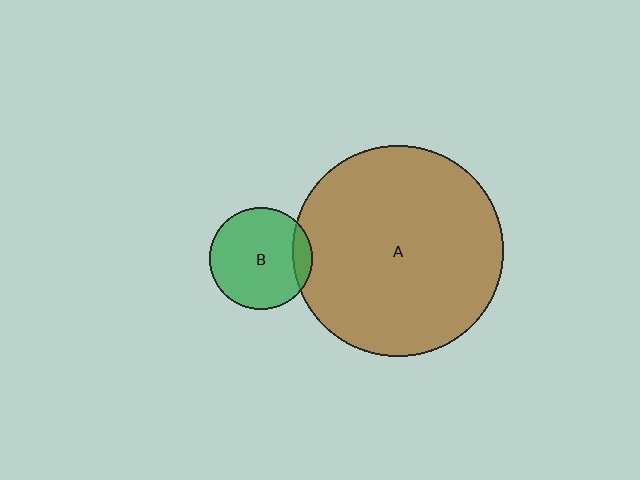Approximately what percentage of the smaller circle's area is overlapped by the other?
Approximately 10%.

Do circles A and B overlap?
Yes.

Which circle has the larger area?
Circle A (brown).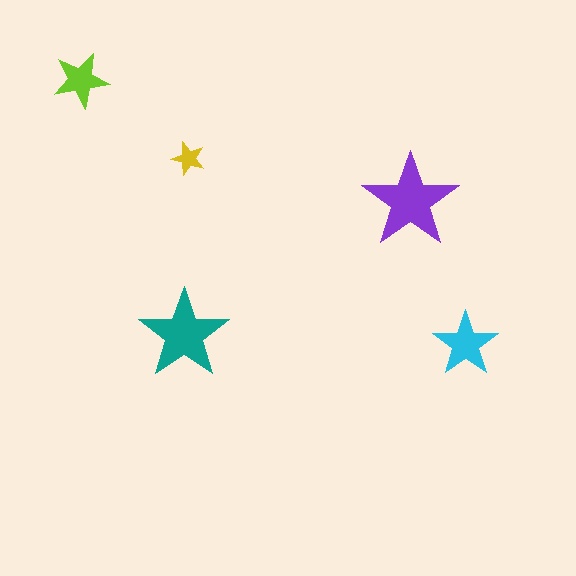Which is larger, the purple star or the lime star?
The purple one.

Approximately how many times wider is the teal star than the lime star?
About 1.5 times wider.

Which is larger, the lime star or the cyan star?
The cyan one.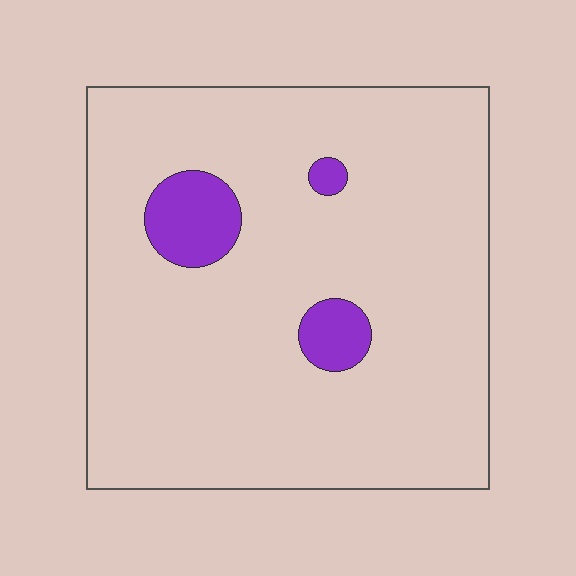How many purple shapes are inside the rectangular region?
3.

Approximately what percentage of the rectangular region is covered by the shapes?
Approximately 10%.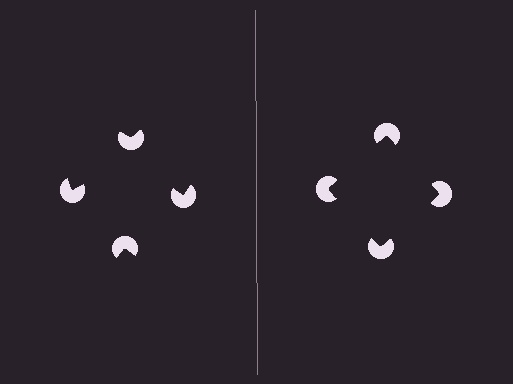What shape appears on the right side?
An illusory square.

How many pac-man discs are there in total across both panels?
8 — 4 on each side.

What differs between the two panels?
The pac-man discs are positioned identically on both sides; only the wedge orientations differ. On the right they align to a square; on the left they are misaligned.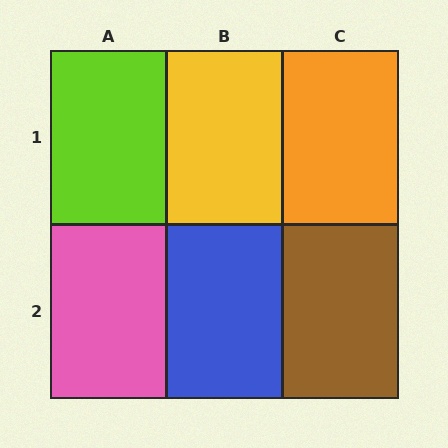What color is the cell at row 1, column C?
Orange.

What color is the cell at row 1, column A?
Lime.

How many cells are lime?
1 cell is lime.